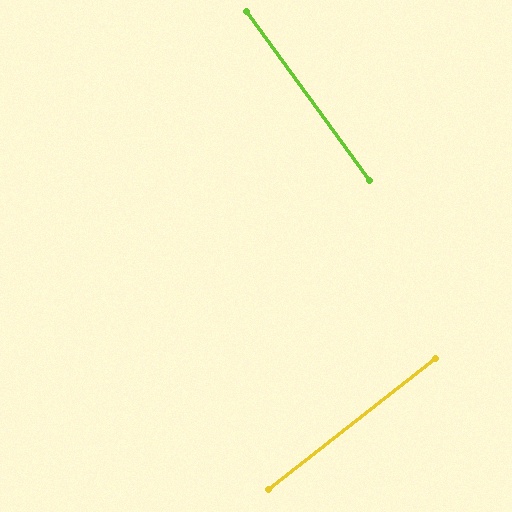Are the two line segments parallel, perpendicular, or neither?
Perpendicular — they meet at approximately 88°.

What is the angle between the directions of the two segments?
Approximately 88 degrees.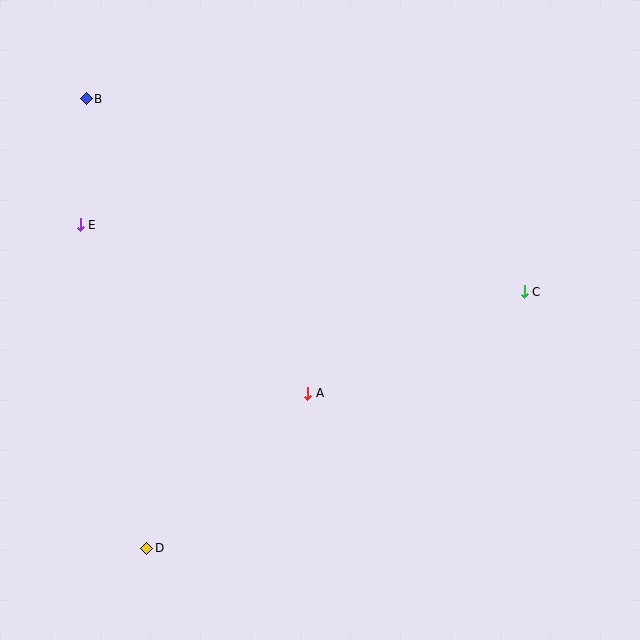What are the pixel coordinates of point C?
Point C is at (524, 292).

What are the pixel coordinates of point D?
Point D is at (147, 548).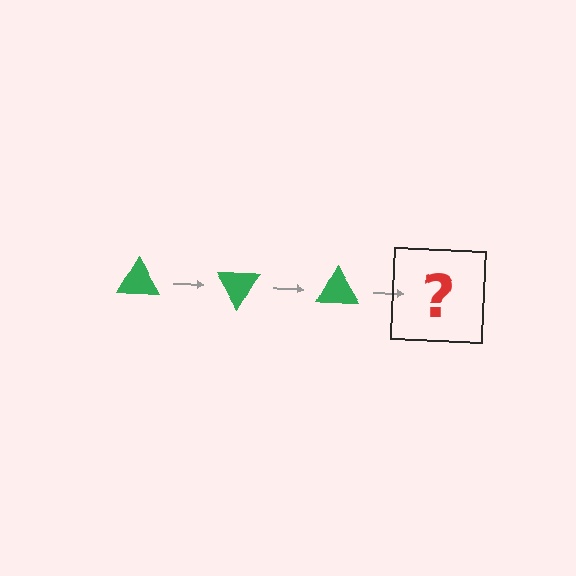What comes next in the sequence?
The next element should be a green triangle rotated 180 degrees.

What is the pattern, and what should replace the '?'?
The pattern is that the triangle rotates 60 degrees each step. The '?' should be a green triangle rotated 180 degrees.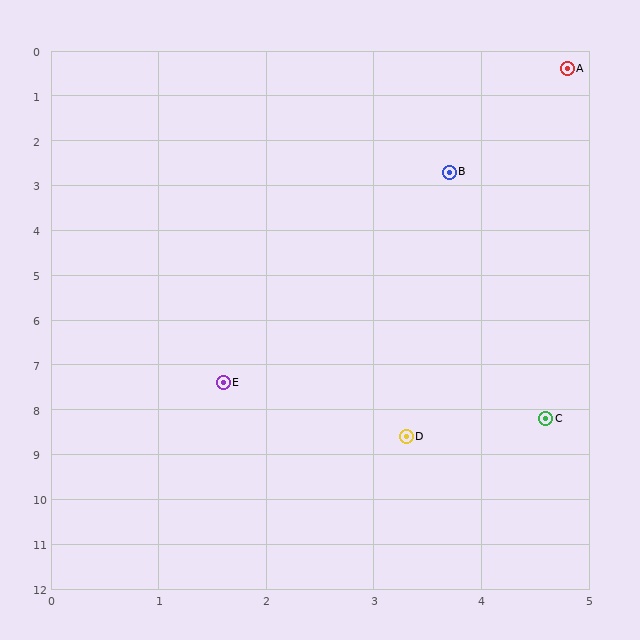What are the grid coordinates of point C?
Point C is at approximately (4.6, 8.2).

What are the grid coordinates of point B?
Point B is at approximately (3.7, 2.7).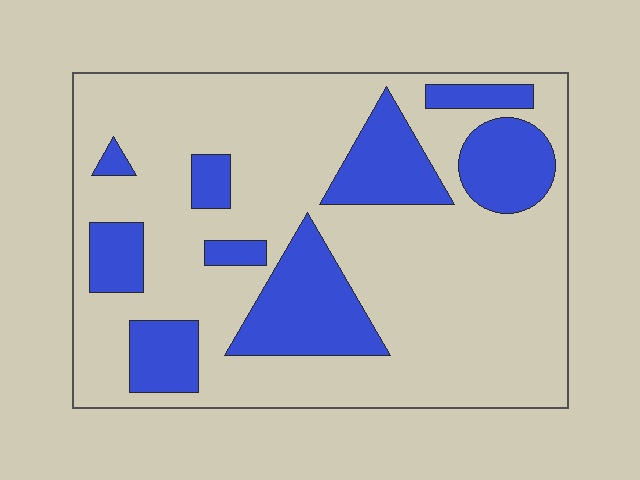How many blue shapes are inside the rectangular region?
9.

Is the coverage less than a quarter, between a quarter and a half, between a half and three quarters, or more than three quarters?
Between a quarter and a half.